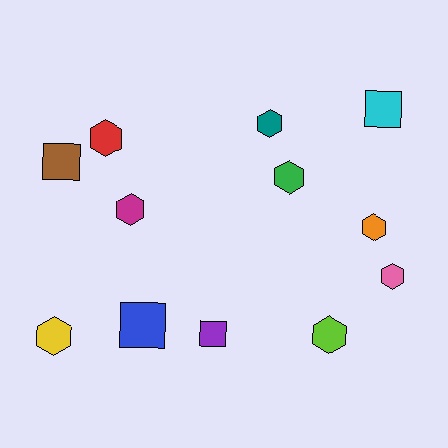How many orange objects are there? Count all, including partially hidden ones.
There is 1 orange object.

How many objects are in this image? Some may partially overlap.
There are 12 objects.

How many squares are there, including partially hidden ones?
There are 4 squares.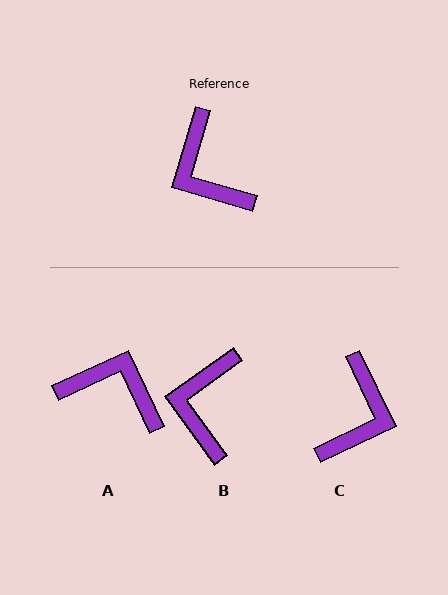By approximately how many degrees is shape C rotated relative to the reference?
Approximately 132 degrees counter-clockwise.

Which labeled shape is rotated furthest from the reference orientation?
A, about 139 degrees away.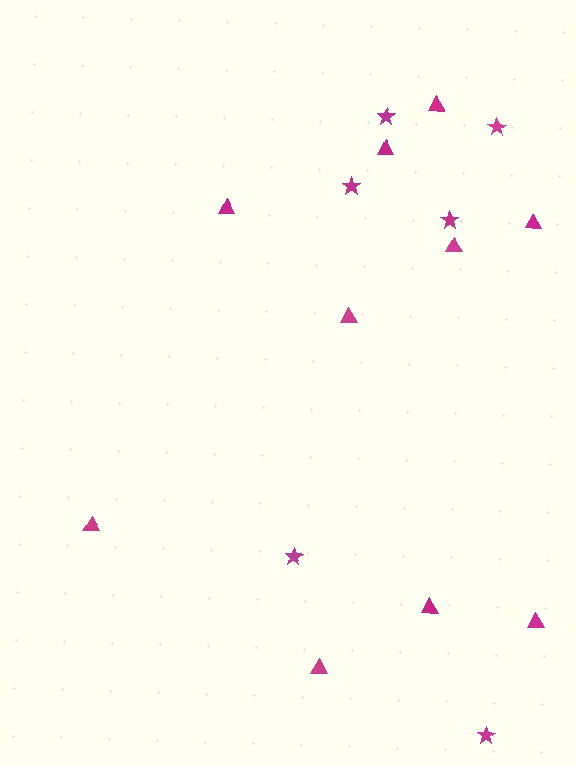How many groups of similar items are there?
There are 2 groups: one group of stars (6) and one group of triangles (10).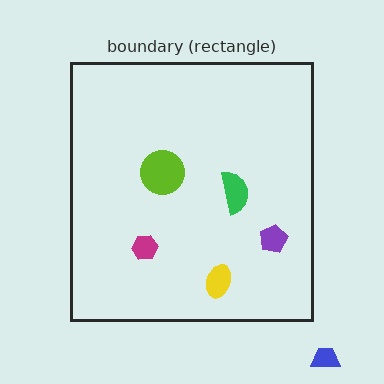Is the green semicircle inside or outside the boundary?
Inside.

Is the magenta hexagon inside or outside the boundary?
Inside.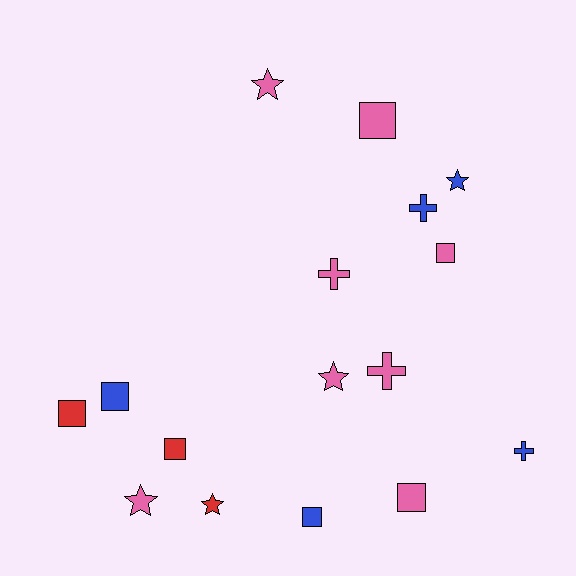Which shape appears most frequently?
Square, with 7 objects.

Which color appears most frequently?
Pink, with 8 objects.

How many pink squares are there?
There are 3 pink squares.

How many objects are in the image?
There are 16 objects.